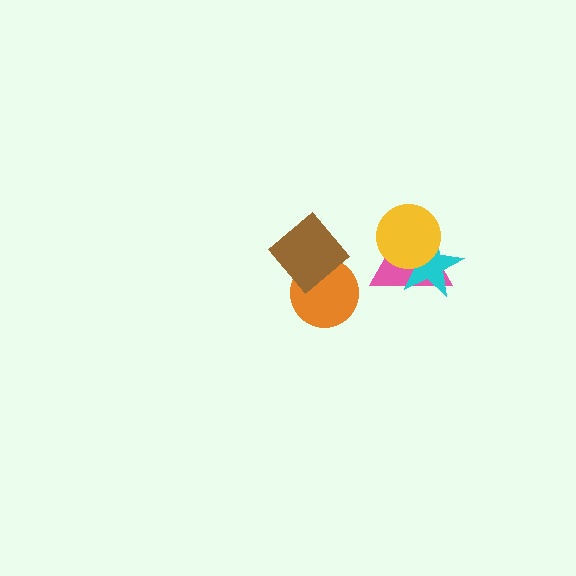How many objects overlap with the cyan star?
2 objects overlap with the cyan star.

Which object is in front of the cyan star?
The yellow circle is in front of the cyan star.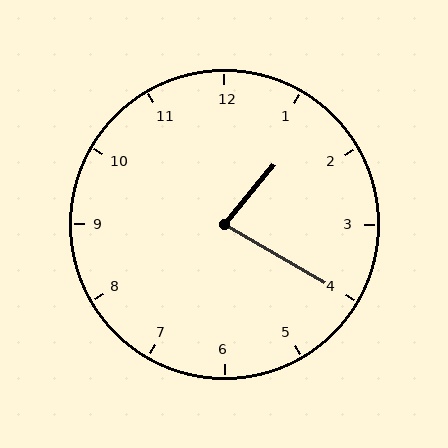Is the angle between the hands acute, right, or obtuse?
It is acute.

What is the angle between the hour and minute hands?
Approximately 80 degrees.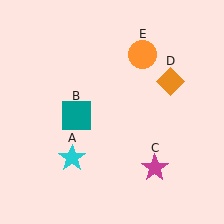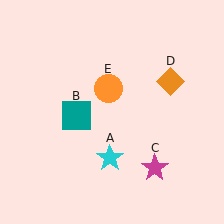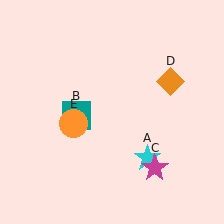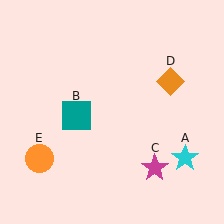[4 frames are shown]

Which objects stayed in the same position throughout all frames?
Teal square (object B) and magenta star (object C) and orange diamond (object D) remained stationary.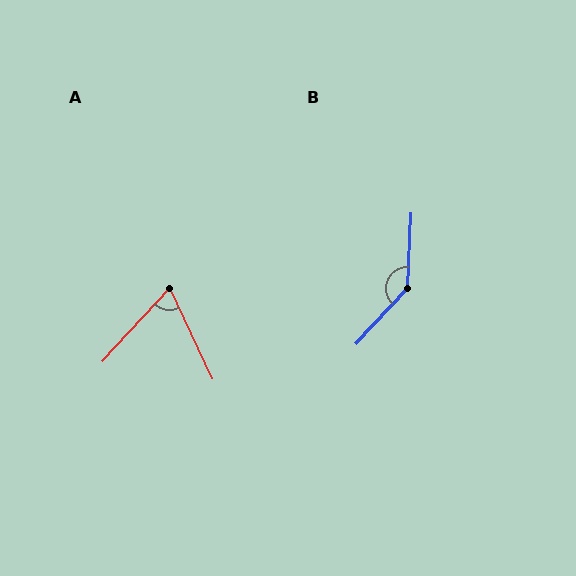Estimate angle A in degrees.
Approximately 68 degrees.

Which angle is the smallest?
A, at approximately 68 degrees.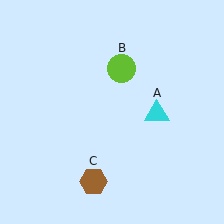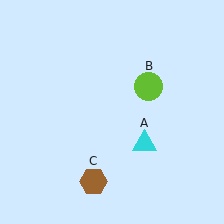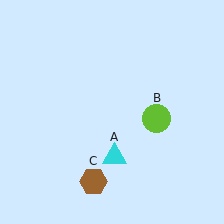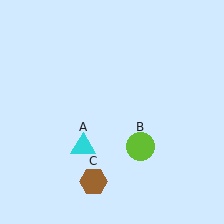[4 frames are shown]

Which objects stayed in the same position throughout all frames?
Brown hexagon (object C) remained stationary.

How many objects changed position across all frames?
2 objects changed position: cyan triangle (object A), lime circle (object B).